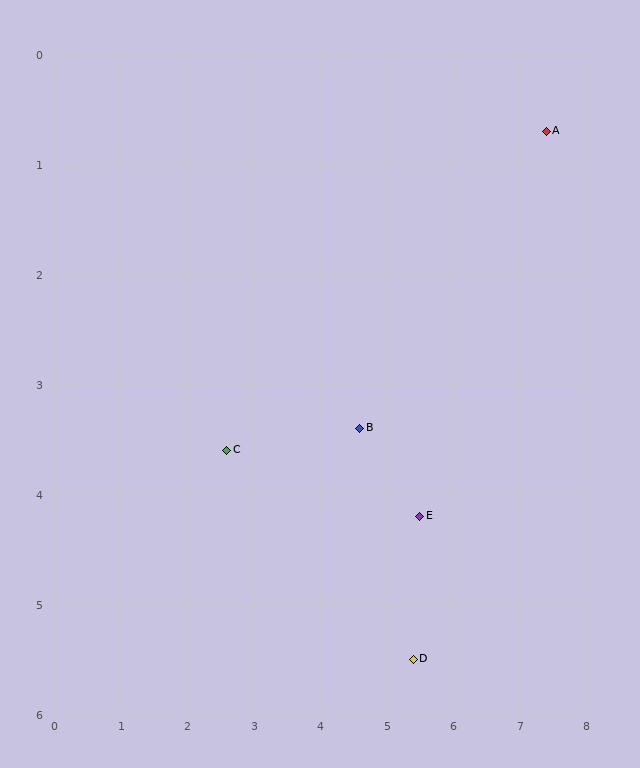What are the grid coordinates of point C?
Point C is at approximately (2.6, 3.6).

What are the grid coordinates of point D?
Point D is at approximately (5.4, 5.5).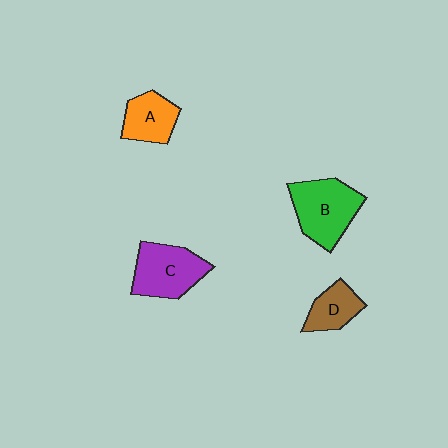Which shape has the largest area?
Shape B (green).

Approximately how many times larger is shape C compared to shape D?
Approximately 1.7 times.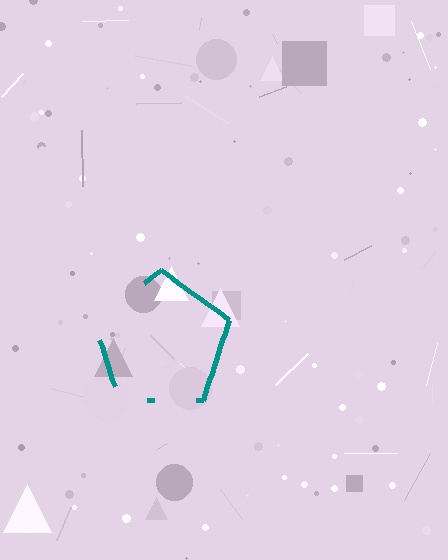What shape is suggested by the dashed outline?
The dashed outline suggests a pentagon.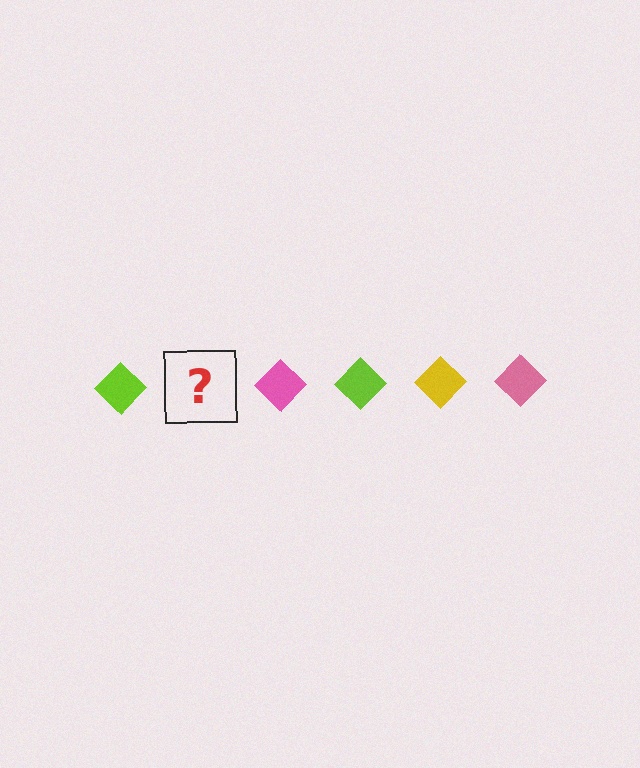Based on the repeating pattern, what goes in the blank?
The blank should be a yellow diamond.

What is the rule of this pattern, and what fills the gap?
The rule is that the pattern cycles through lime, yellow, pink diamonds. The gap should be filled with a yellow diamond.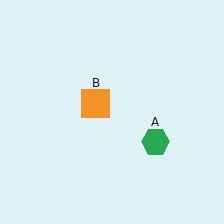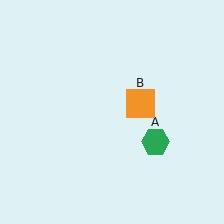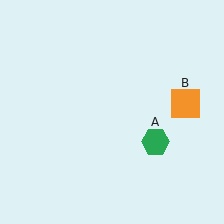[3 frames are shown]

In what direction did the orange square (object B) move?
The orange square (object B) moved right.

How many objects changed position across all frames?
1 object changed position: orange square (object B).